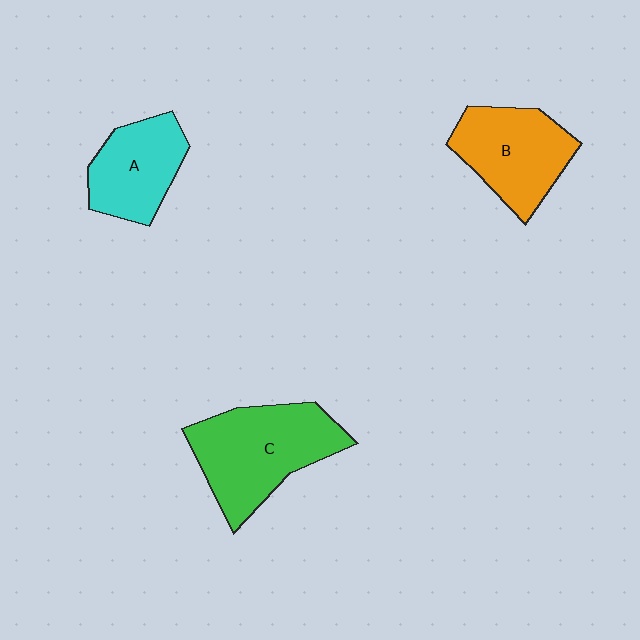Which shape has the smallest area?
Shape A (cyan).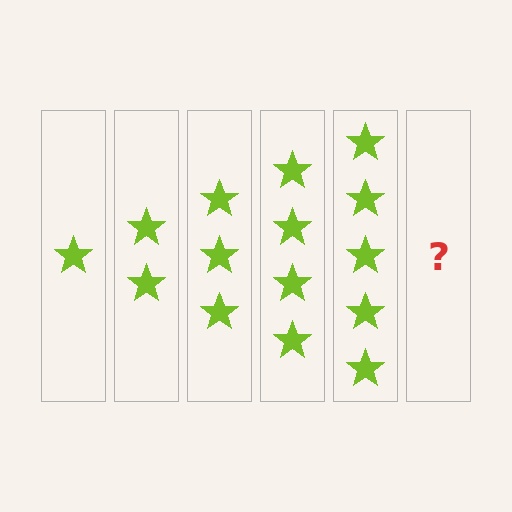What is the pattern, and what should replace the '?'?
The pattern is that each step adds one more star. The '?' should be 6 stars.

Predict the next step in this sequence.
The next step is 6 stars.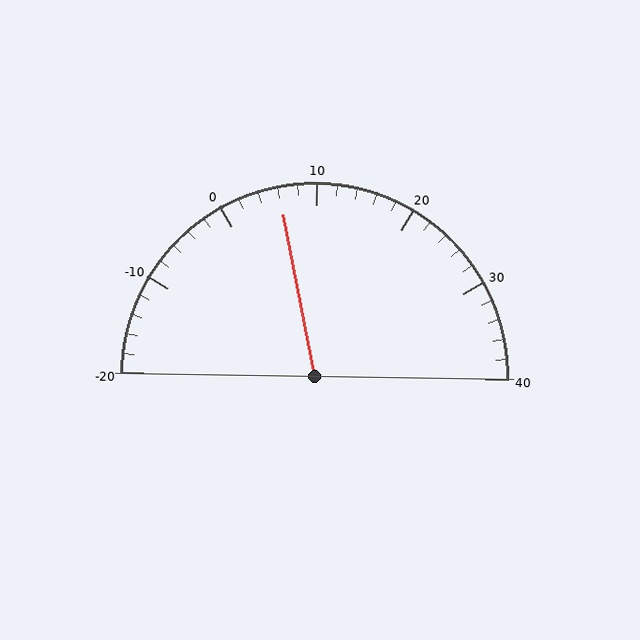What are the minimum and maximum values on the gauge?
The gauge ranges from -20 to 40.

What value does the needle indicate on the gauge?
The needle indicates approximately 6.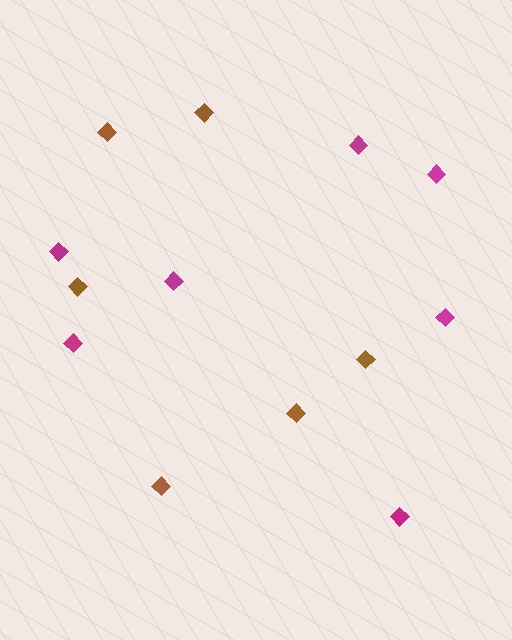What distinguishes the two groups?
There are 2 groups: one group of brown diamonds (6) and one group of magenta diamonds (7).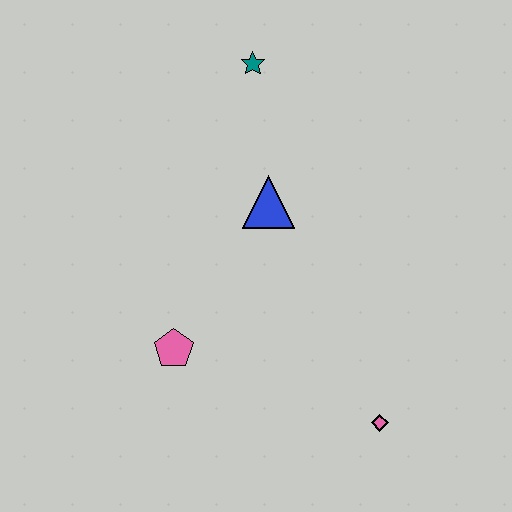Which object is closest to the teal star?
The blue triangle is closest to the teal star.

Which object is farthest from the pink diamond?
The teal star is farthest from the pink diamond.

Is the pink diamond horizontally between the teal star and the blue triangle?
No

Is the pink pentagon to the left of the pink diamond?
Yes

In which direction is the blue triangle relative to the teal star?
The blue triangle is below the teal star.